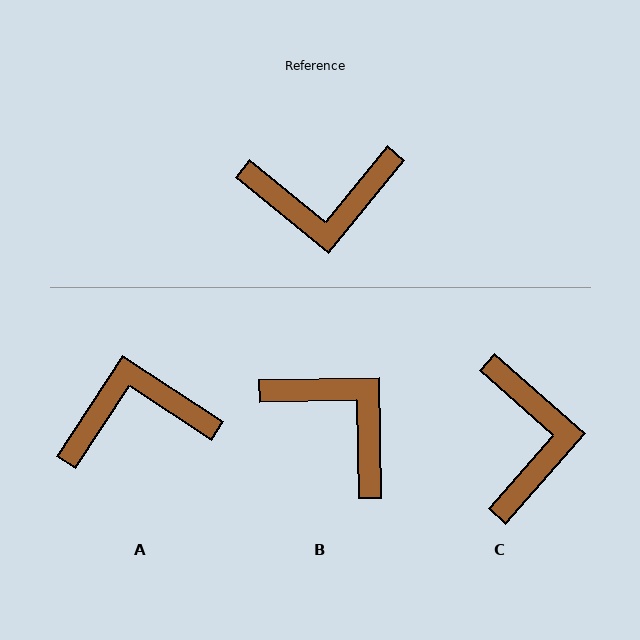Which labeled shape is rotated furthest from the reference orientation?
A, about 174 degrees away.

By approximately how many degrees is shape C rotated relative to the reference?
Approximately 88 degrees counter-clockwise.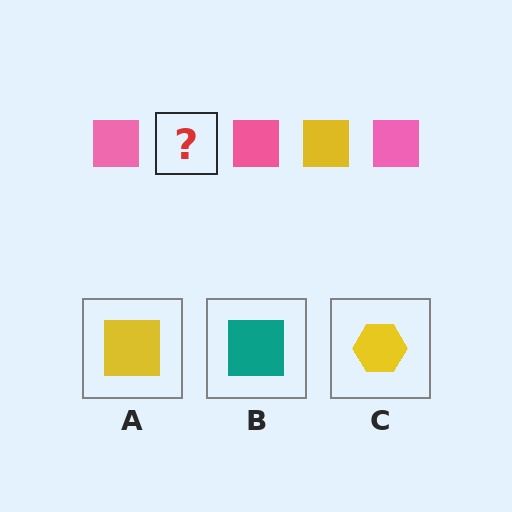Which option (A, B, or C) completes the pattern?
A.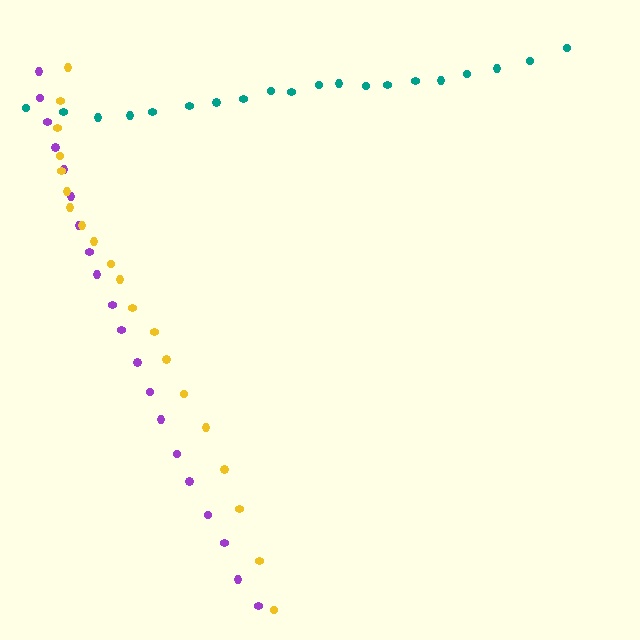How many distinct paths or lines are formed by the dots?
There are 3 distinct paths.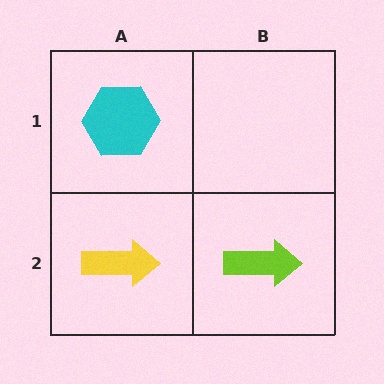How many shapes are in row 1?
1 shape.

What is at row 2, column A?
A yellow arrow.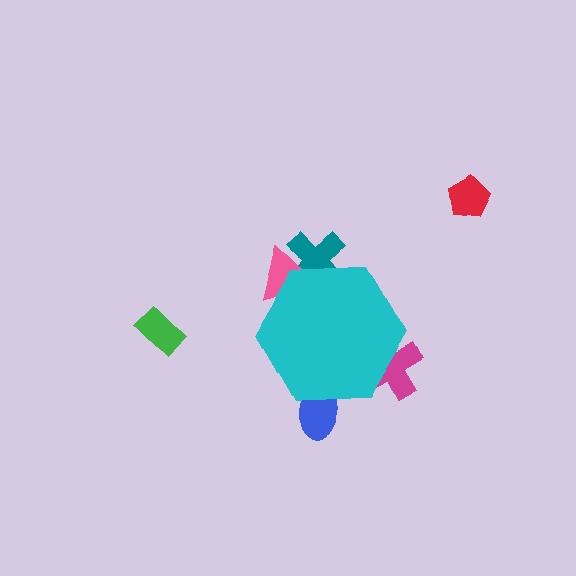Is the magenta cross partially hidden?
Yes, the magenta cross is partially hidden behind the cyan hexagon.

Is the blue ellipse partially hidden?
Yes, the blue ellipse is partially hidden behind the cyan hexagon.